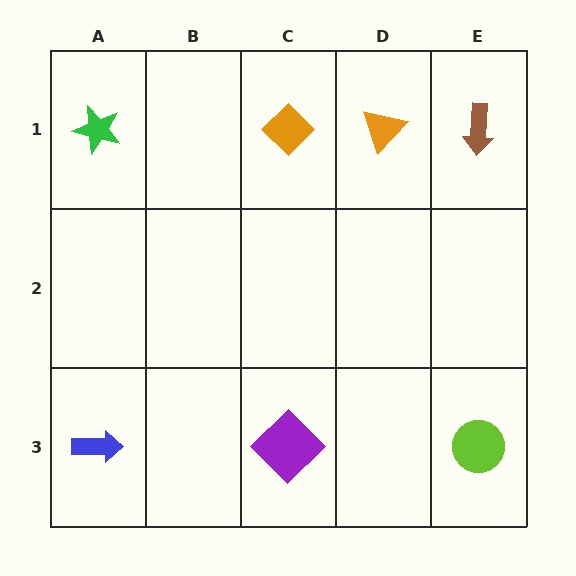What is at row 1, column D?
An orange triangle.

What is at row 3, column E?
A lime circle.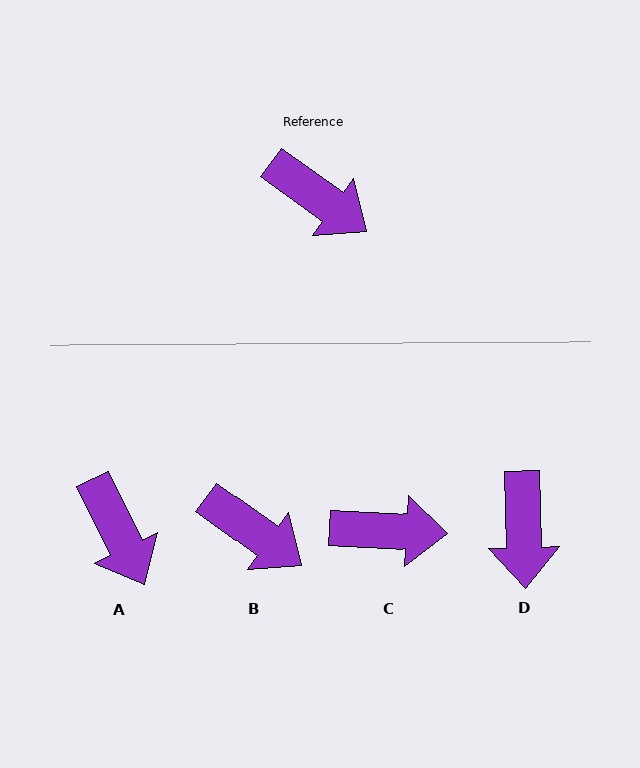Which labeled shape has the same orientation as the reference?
B.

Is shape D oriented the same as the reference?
No, it is off by about 52 degrees.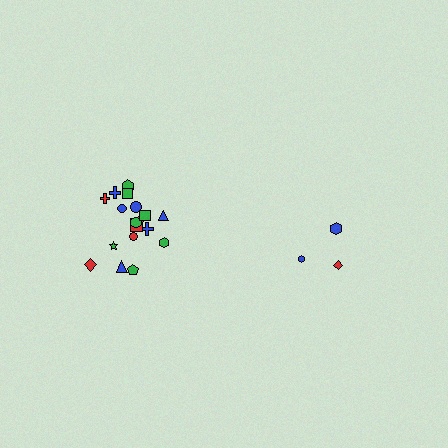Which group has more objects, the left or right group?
The left group.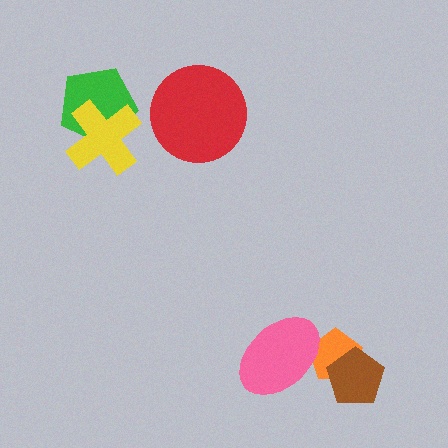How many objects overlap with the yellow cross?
1 object overlaps with the yellow cross.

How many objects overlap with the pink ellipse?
1 object overlaps with the pink ellipse.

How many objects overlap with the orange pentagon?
2 objects overlap with the orange pentagon.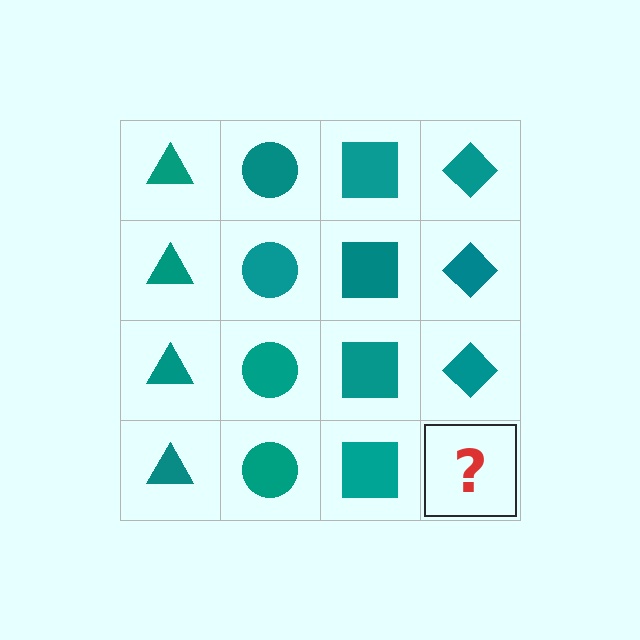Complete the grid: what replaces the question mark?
The question mark should be replaced with a teal diamond.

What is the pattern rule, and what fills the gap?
The rule is that each column has a consistent shape. The gap should be filled with a teal diamond.